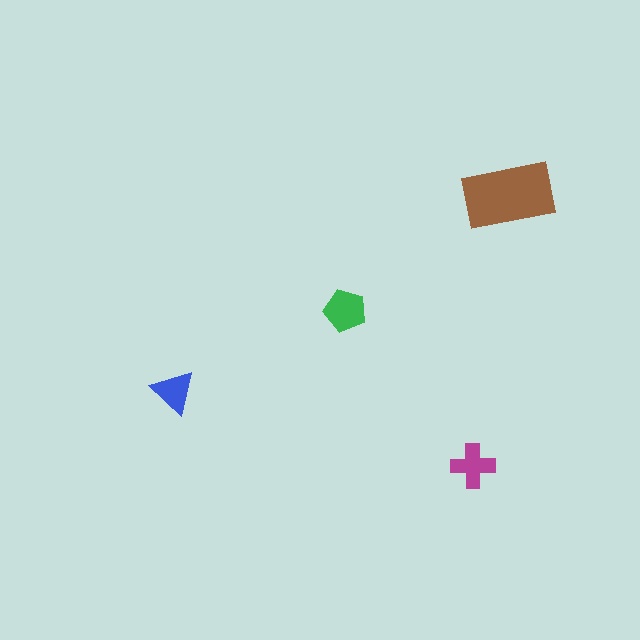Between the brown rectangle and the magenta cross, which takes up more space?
The brown rectangle.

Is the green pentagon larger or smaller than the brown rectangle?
Smaller.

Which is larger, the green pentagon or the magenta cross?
The green pentagon.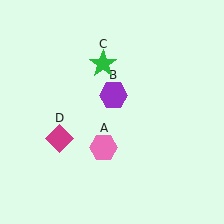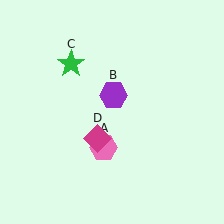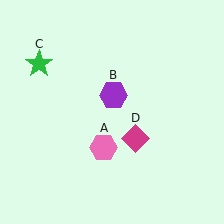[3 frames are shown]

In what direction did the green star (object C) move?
The green star (object C) moved left.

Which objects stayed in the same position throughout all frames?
Pink hexagon (object A) and purple hexagon (object B) remained stationary.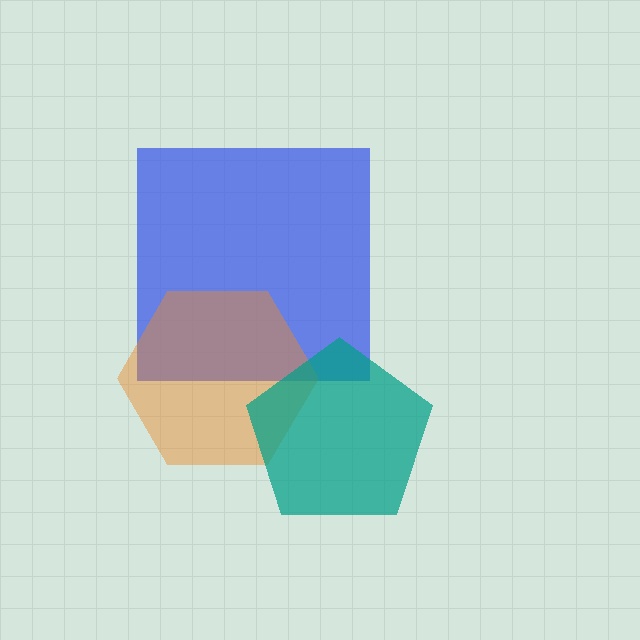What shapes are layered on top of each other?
The layered shapes are: a blue square, an orange hexagon, a teal pentagon.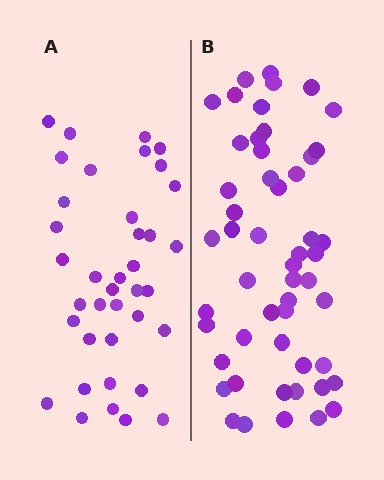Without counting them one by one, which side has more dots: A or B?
Region B (the right region) has more dots.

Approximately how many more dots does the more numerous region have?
Region B has approximately 15 more dots than region A.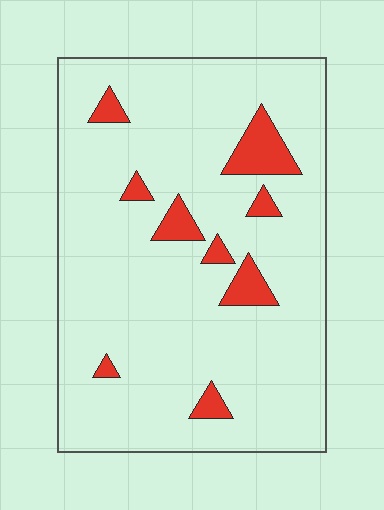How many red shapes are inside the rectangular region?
9.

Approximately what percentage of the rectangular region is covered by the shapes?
Approximately 10%.